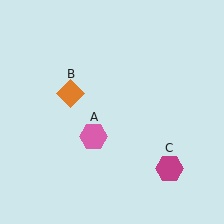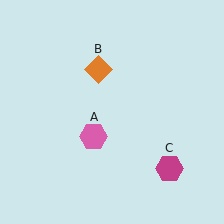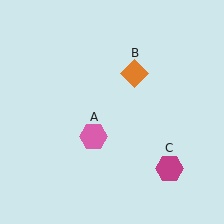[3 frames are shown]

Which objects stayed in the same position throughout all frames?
Pink hexagon (object A) and magenta hexagon (object C) remained stationary.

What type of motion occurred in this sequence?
The orange diamond (object B) rotated clockwise around the center of the scene.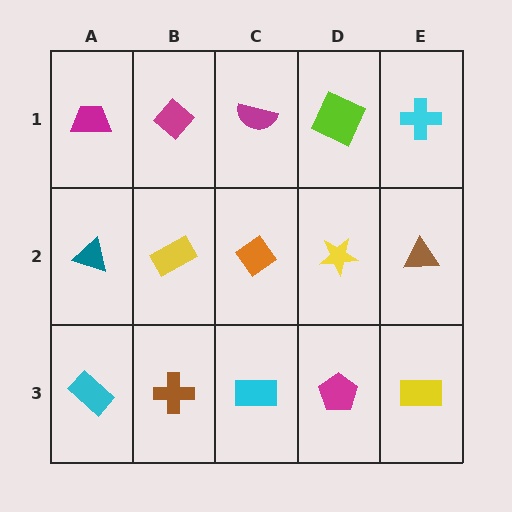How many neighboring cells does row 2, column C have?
4.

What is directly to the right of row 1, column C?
A lime square.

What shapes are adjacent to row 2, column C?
A magenta semicircle (row 1, column C), a cyan rectangle (row 3, column C), a yellow rectangle (row 2, column B), a yellow star (row 2, column D).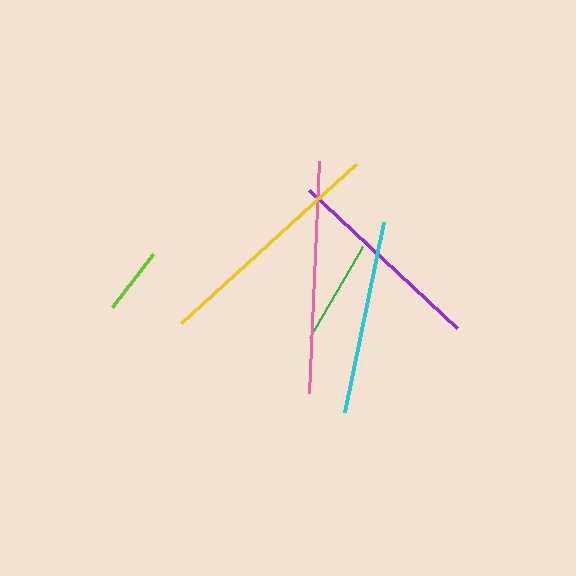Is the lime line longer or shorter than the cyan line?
The cyan line is longer than the lime line.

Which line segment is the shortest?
The lime line is the shortest at approximately 67 pixels.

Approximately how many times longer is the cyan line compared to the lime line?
The cyan line is approximately 2.9 times the length of the lime line.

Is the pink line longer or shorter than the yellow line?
The yellow line is longer than the pink line.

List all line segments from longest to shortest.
From longest to shortest: yellow, pink, purple, cyan, green, lime.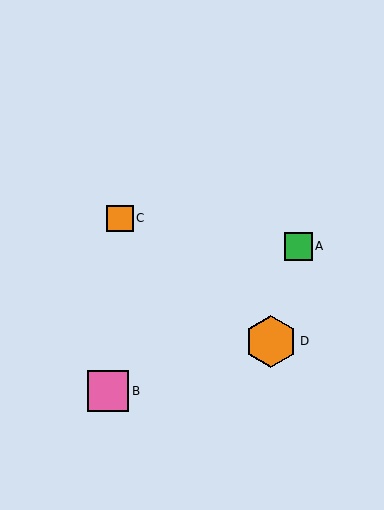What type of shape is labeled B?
Shape B is a pink square.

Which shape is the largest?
The orange hexagon (labeled D) is the largest.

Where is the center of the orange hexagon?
The center of the orange hexagon is at (271, 341).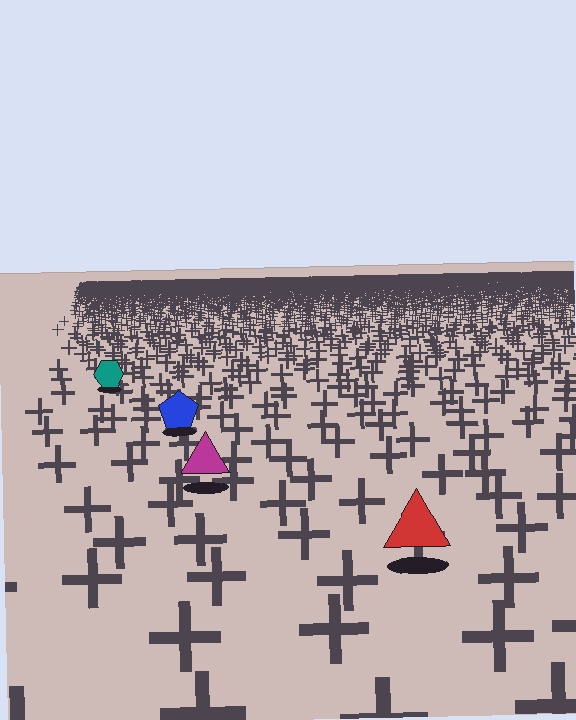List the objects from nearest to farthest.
From nearest to farthest: the red triangle, the magenta triangle, the blue pentagon, the teal hexagon.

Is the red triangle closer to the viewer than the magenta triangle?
Yes. The red triangle is closer — you can tell from the texture gradient: the ground texture is coarser near it.